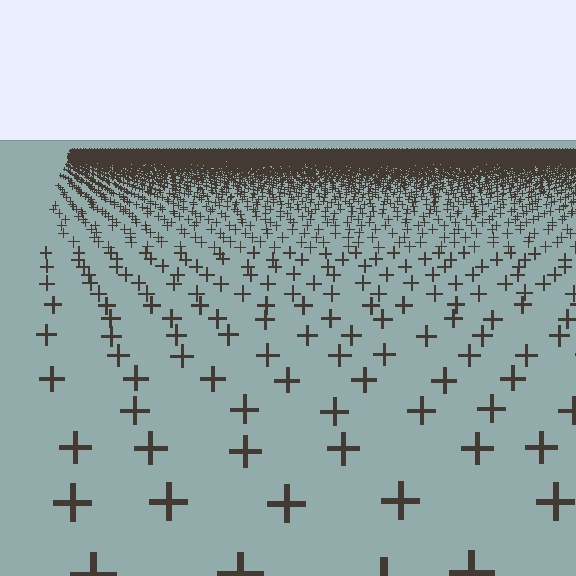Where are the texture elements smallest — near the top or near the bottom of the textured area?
Near the top.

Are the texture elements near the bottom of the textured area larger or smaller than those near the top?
Larger. Near the bottom, elements are closer to the viewer and appear at a bigger on-screen size.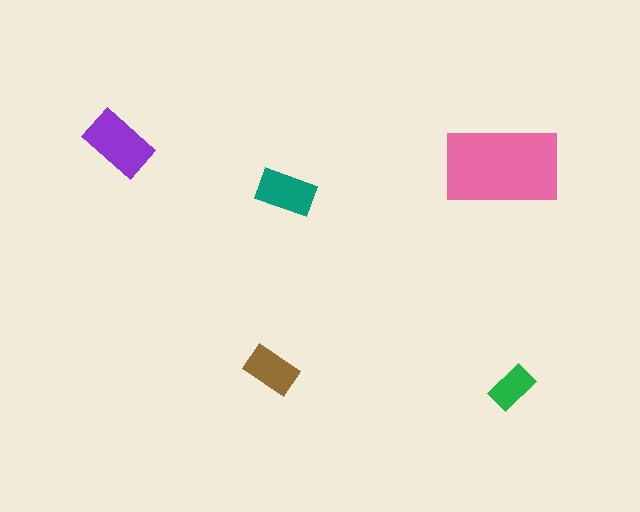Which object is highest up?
The purple rectangle is topmost.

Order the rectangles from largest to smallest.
the pink one, the purple one, the teal one, the brown one, the green one.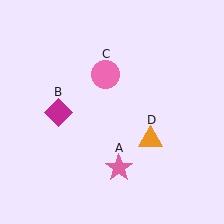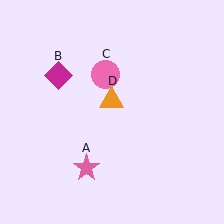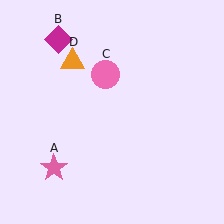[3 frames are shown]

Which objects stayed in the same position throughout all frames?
Pink circle (object C) remained stationary.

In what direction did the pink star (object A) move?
The pink star (object A) moved left.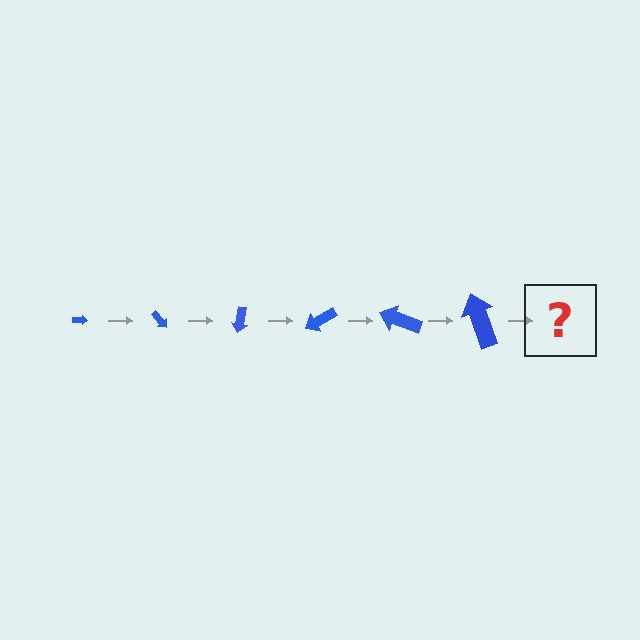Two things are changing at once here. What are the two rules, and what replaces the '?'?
The two rules are that the arrow grows larger each step and it rotates 50 degrees each step. The '?' should be an arrow, larger than the previous one and rotated 300 degrees from the start.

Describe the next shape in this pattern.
It should be an arrow, larger than the previous one and rotated 300 degrees from the start.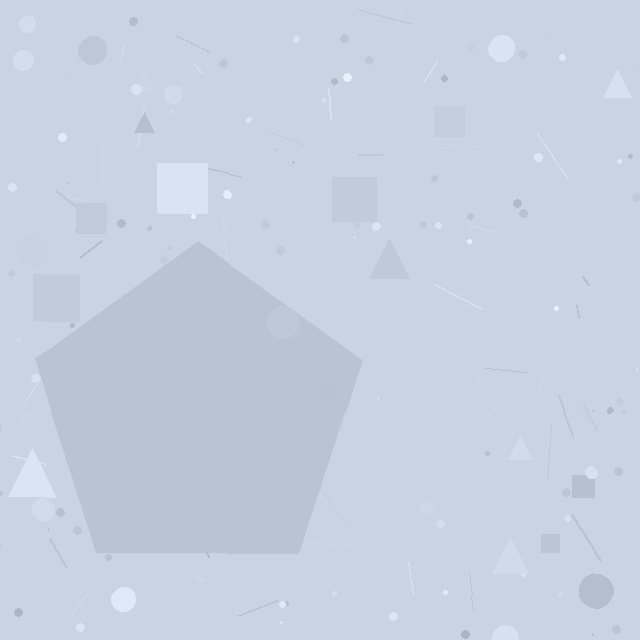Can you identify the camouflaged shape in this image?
The camouflaged shape is a pentagon.